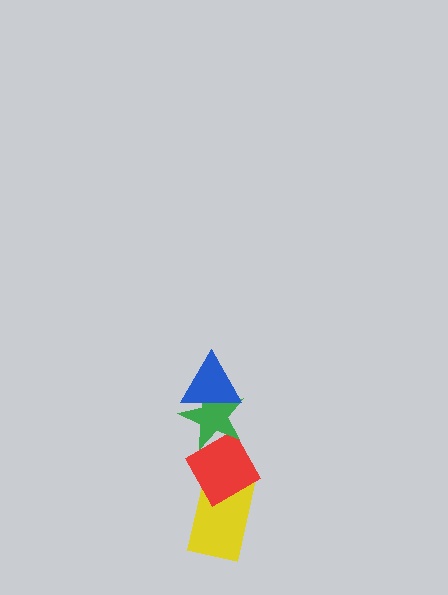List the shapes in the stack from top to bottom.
From top to bottom: the blue triangle, the green star, the red diamond, the yellow rectangle.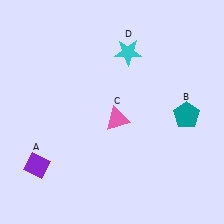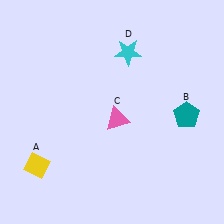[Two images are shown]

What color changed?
The diamond (A) changed from purple in Image 1 to yellow in Image 2.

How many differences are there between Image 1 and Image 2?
There is 1 difference between the two images.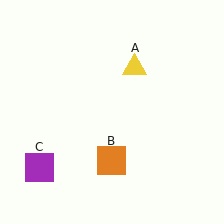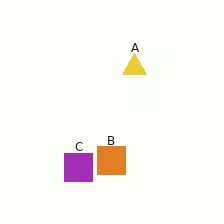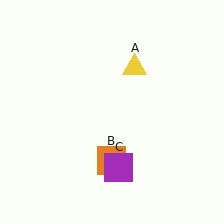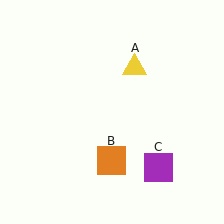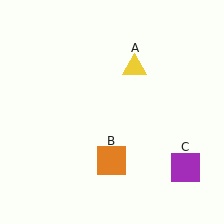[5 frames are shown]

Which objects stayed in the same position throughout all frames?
Yellow triangle (object A) and orange square (object B) remained stationary.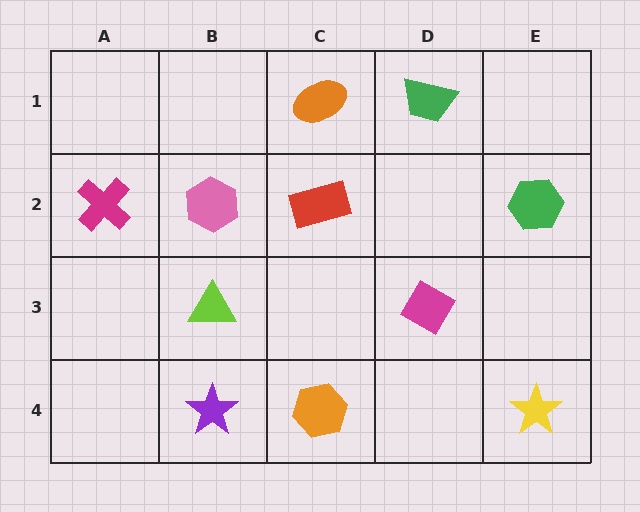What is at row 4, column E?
A yellow star.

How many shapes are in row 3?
2 shapes.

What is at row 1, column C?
An orange ellipse.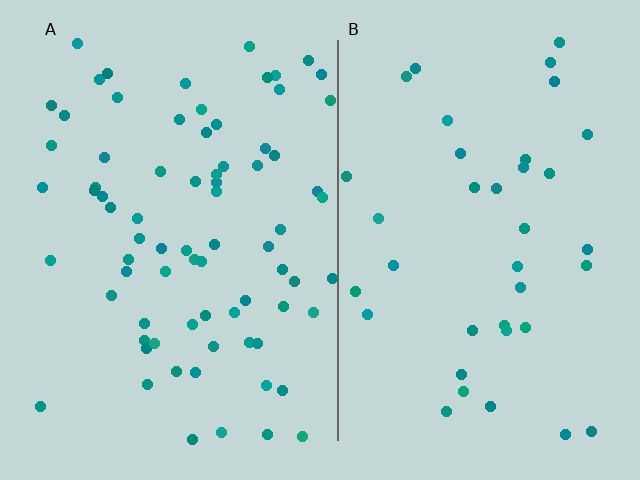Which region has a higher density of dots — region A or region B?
A (the left).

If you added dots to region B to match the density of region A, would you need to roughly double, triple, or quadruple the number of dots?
Approximately double.